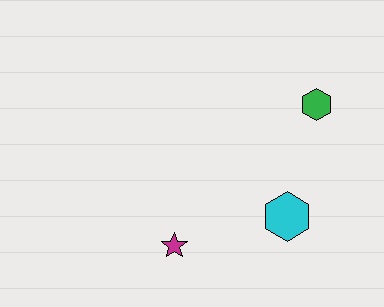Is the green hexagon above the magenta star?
Yes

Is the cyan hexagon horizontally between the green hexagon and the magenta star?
Yes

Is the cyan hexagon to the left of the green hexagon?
Yes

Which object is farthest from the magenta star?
The green hexagon is farthest from the magenta star.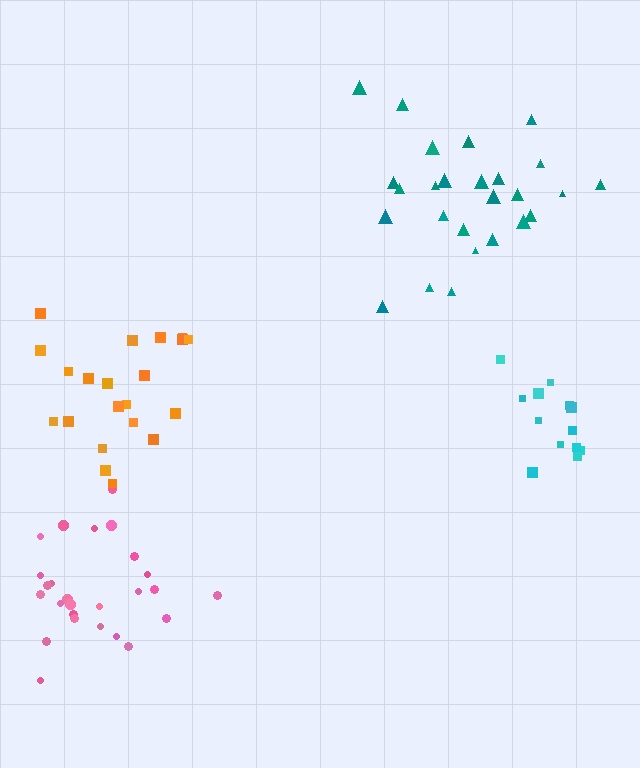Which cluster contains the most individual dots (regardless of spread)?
Pink (26).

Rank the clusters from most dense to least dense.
cyan, pink, teal, orange.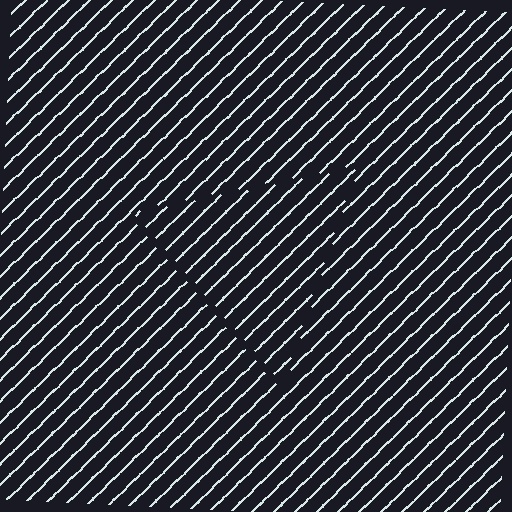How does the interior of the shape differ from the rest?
The interior of the shape contains the same grating, shifted by half a period — the contour is defined by the phase discontinuity where line-ends from the inner and outer gratings abut.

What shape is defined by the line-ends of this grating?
An illusory triangle. The interior of the shape contains the same grating, shifted by half a period — the contour is defined by the phase discontinuity where line-ends from the inner and outer gratings abut.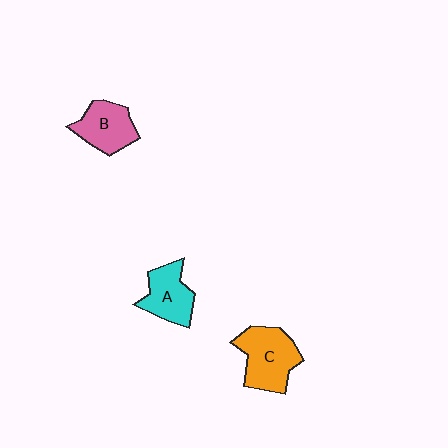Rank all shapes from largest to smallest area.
From largest to smallest: C (orange), B (pink), A (cyan).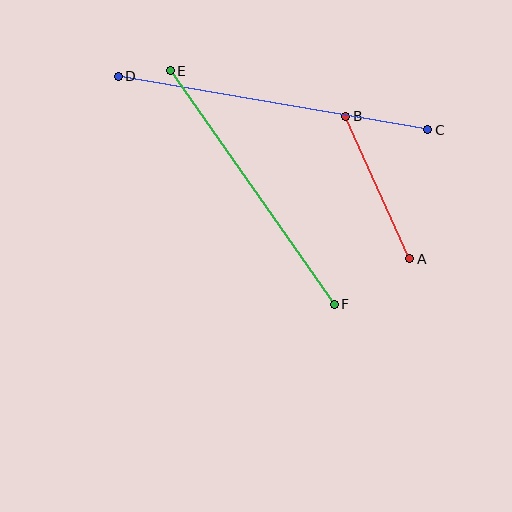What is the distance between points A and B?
The distance is approximately 157 pixels.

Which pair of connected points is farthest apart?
Points C and D are farthest apart.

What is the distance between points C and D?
The distance is approximately 315 pixels.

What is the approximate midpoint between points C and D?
The midpoint is at approximately (273, 103) pixels.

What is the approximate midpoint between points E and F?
The midpoint is at approximately (252, 187) pixels.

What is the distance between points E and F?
The distance is approximately 285 pixels.